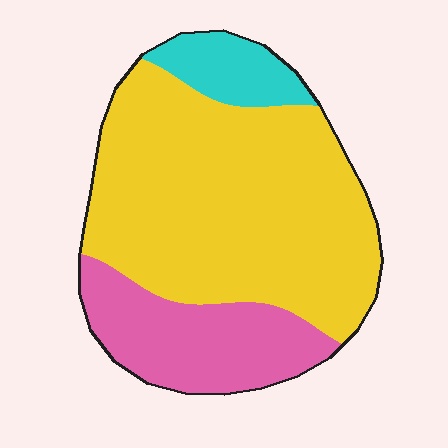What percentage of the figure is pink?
Pink covers around 25% of the figure.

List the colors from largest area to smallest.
From largest to smallest: yellow, pink, cyan.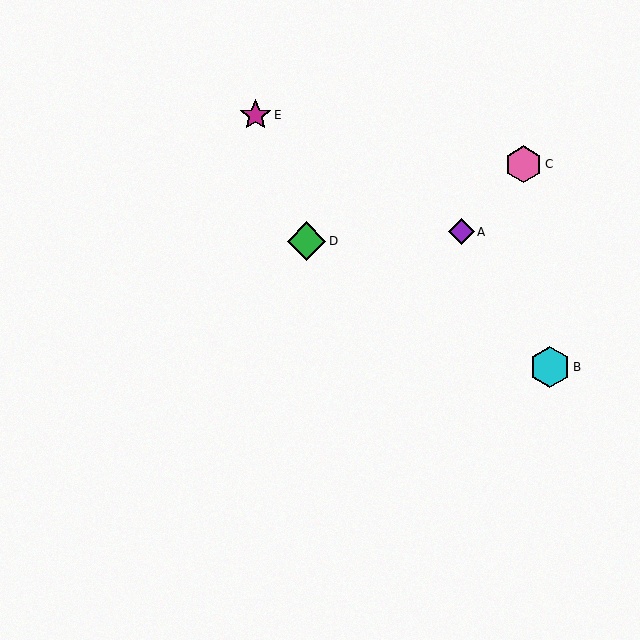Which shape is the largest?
The cyan hexagon (labeled B) is the largest.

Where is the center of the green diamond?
The center of the green diamond is at (306, 241).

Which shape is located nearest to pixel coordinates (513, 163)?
The pink hexagon (labeled C) at (524, 164) is nearest to that location.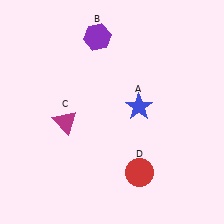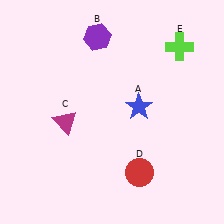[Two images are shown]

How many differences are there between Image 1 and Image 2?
There is 1 difference between the two images.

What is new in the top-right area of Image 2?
A lime cross (E) was added in the top-right area of Image 2.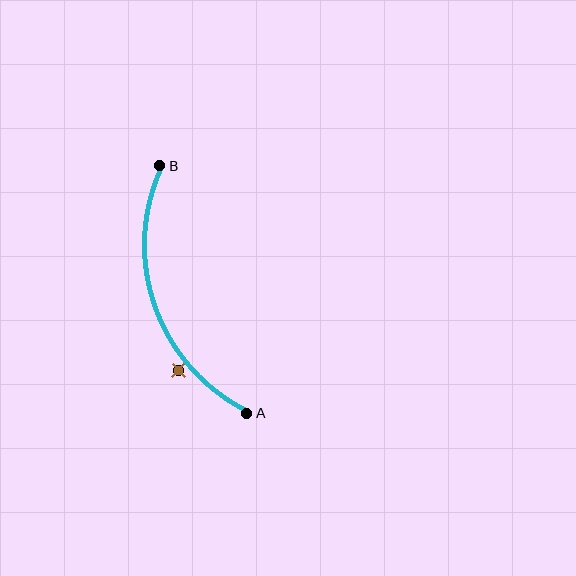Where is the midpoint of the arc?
The arc midpoint is the point on the curve farthest from the straight line joining A and B. It sits to the left of that line.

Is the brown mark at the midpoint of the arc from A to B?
No — the brown mark does not lie on the arc at all. It sits slightly outside the curve.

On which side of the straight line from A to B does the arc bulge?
The arc bulges to the left of the straight line connecting A and B.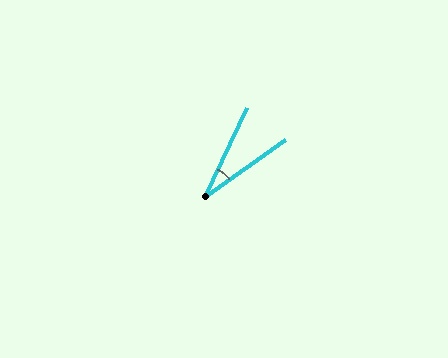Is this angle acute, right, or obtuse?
It is acute.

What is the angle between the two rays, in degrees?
Approximately 29 degrees.